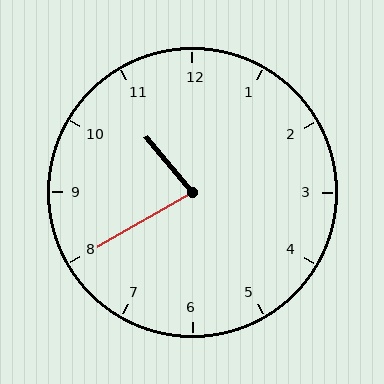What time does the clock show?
10:40.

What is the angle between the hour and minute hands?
Approximately 80 degrees.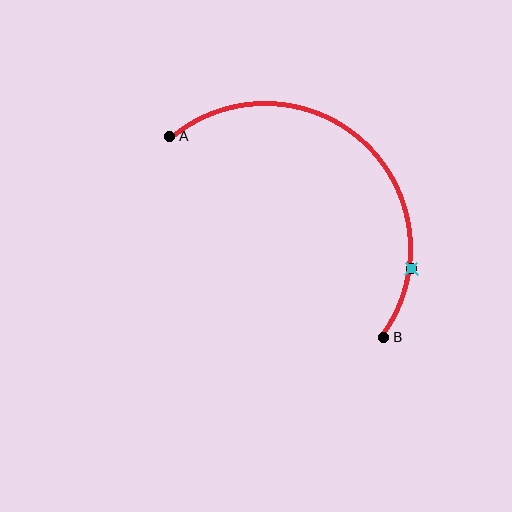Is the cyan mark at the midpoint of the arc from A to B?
No. The cyan mark lies on the arc but is closer to endpoint B. The arc midpoint would be at the point on the curve equidistant along the arc from both A and B.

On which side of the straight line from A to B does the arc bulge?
The arc bulges above and to the right of the straight line connecting A and B.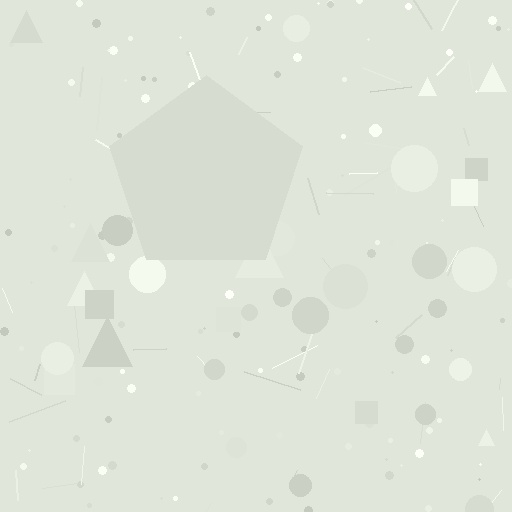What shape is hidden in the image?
A pentagon is hidden in the image.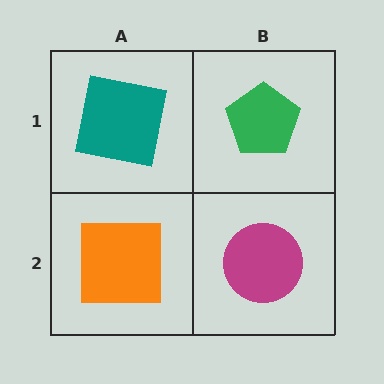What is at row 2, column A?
An orange square.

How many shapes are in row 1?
2 shapes.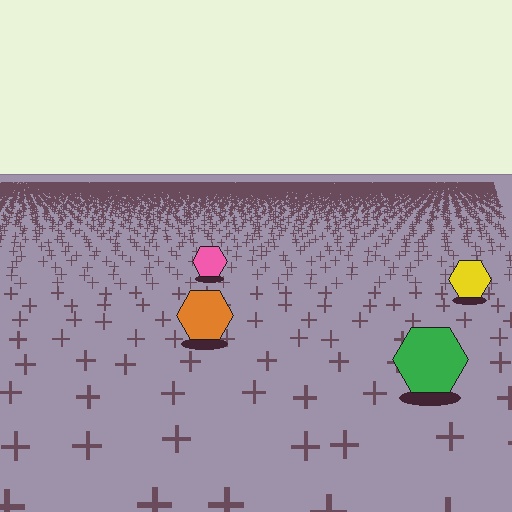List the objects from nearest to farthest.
From nearest to farthest: the green hexagon, the orange hexagon, the yellow hexagon, the pink hexagon.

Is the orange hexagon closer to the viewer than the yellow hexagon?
Yes. The orange hexagon is closer — you can tell from the texture gradient: the ground texture is coarser near it.